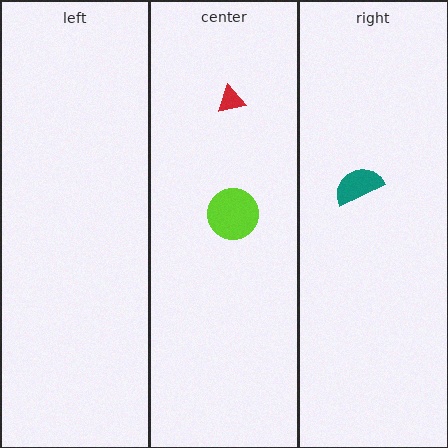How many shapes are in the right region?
1.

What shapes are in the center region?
The red triangle, the lime circle.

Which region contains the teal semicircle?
The right region.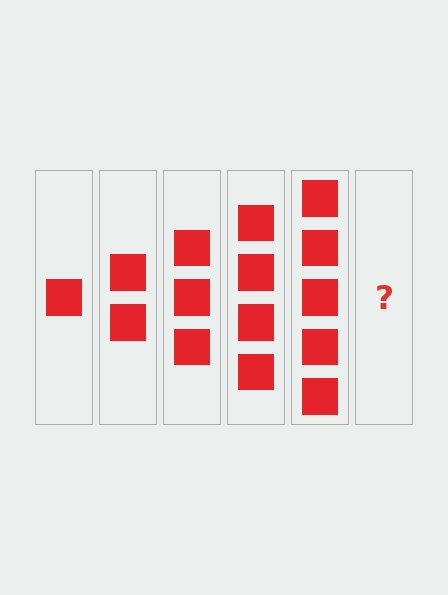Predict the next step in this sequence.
The next step is 6 squares.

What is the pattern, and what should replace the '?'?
The pattern is that each step adds one more square. The '?' should be 6 squares.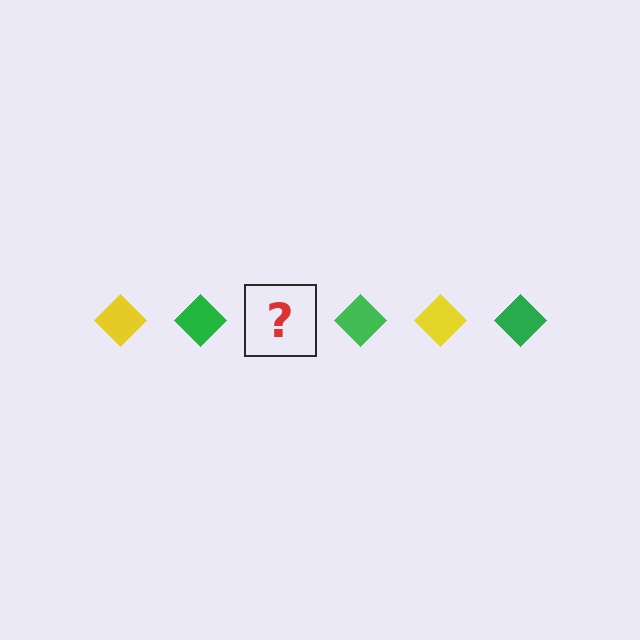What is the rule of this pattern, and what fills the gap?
The rule is that the pattern cycles through yellow, green diamonds. The gap should be filled with a yellow diamond.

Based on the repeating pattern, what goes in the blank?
The blank should be a yellow diamond.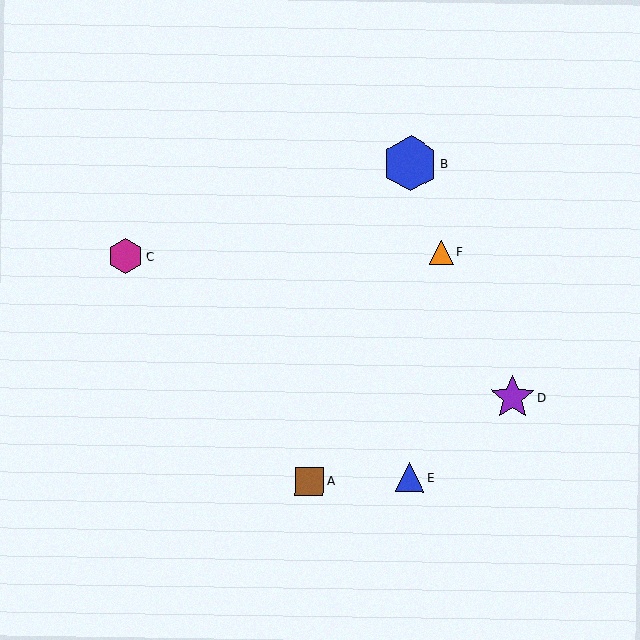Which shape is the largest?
The blue hexagon (labeled B) is the largest.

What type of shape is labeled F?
Shape F is an orange triangle.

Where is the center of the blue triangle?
The center of the blue triangle is at (409, 477).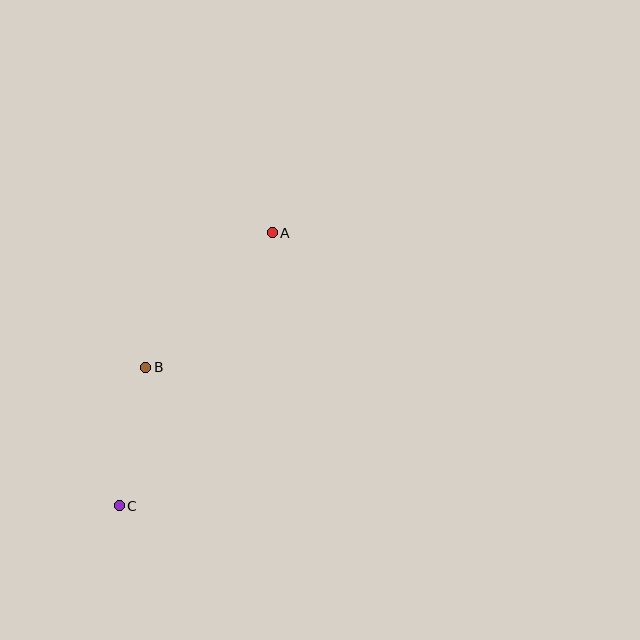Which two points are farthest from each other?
Points A and C are farthest from each other.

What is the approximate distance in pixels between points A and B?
The distance between A and B is approximately 185 pixels.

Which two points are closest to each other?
Points B and C are closest to each other.